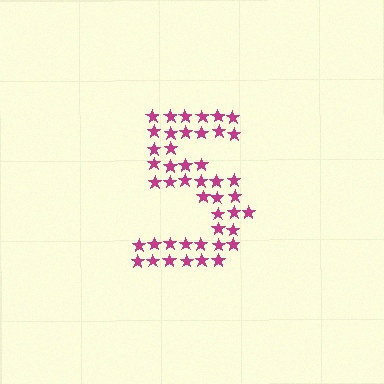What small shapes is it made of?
It is made of small stars.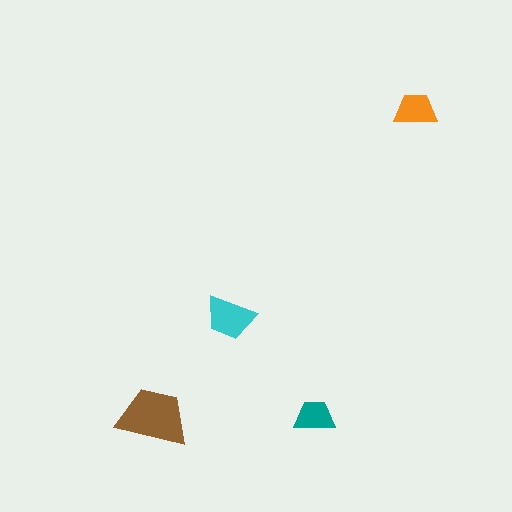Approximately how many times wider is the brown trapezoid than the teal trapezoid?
About 2 times wider.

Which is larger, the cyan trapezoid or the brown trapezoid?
The brown one.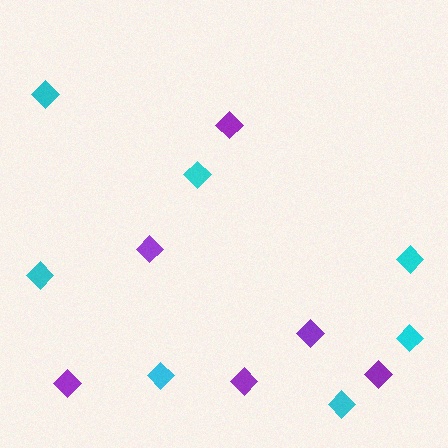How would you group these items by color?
There are 2 groups: one group of cyan diamonds (7) and one group of purple diamonds (6).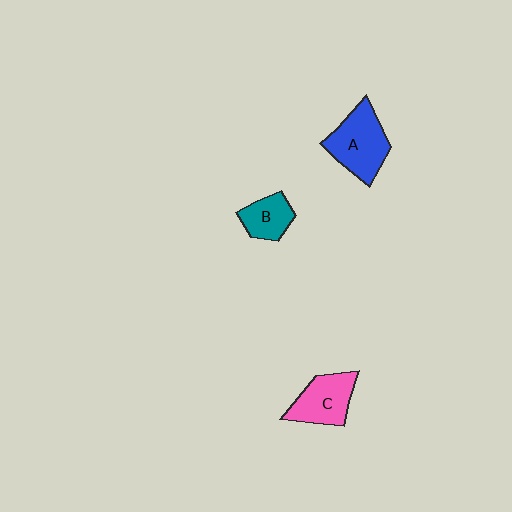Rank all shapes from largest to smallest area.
From largest to smallest: A (blue), C (pink), B (teal).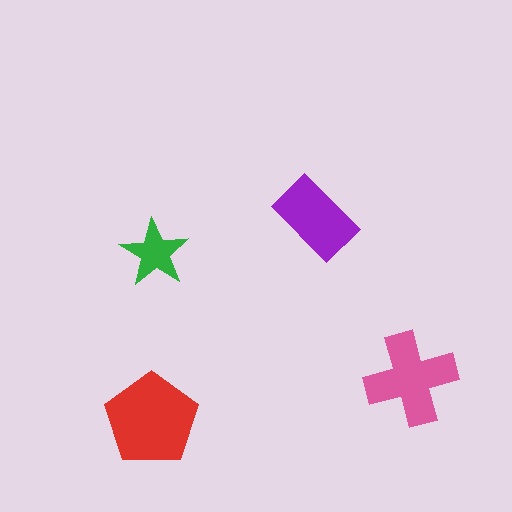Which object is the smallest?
The green star.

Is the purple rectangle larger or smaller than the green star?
Larger.